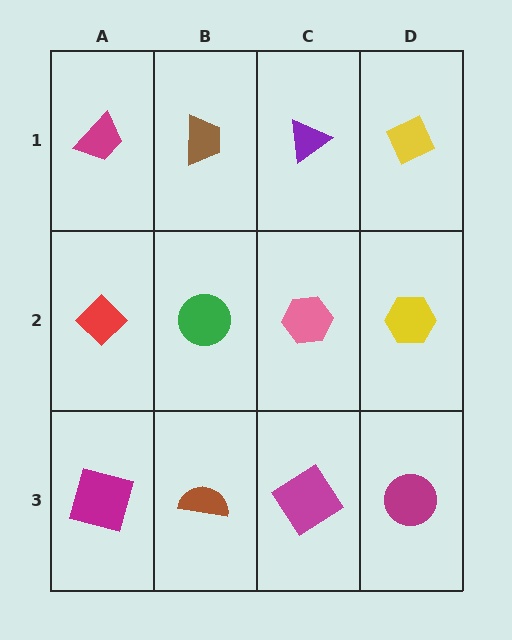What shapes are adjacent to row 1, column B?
A green circle (row 2, column B), a magenta trapezoid (row 1, column A), a purple triangle (row 1, column C).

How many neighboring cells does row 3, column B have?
3.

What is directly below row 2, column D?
A magenta circle.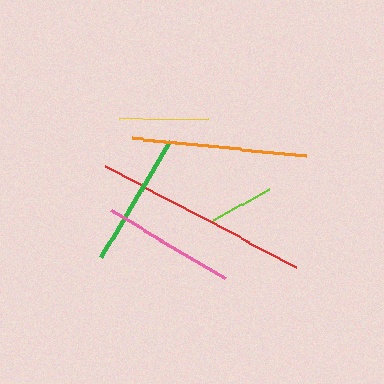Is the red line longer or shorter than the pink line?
The red line is longer than the pink line.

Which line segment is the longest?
The red line is the longest at approximately 216 pixels.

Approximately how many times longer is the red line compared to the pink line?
The red line is approximately 1.6 times the length of the pink line.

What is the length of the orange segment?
The orange segment is approximately 175 pixels long.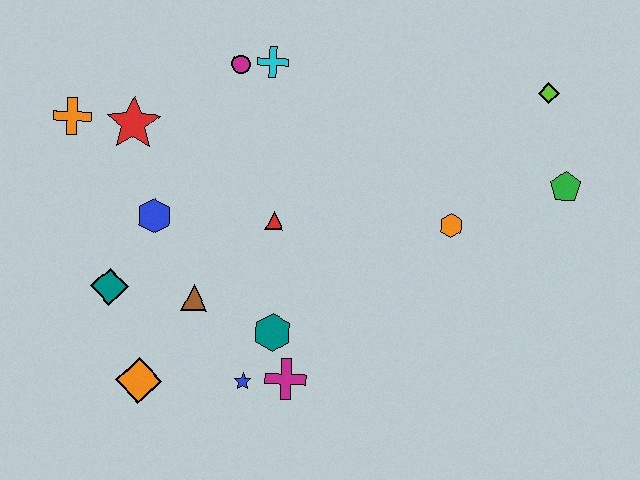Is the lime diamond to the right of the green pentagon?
No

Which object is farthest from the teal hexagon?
The lime diamond is farthest from the teal hexagon.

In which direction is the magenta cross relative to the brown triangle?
The magenta cross is to the right of the brown triangle.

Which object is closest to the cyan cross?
The magenta circle is closest to the cyan cross.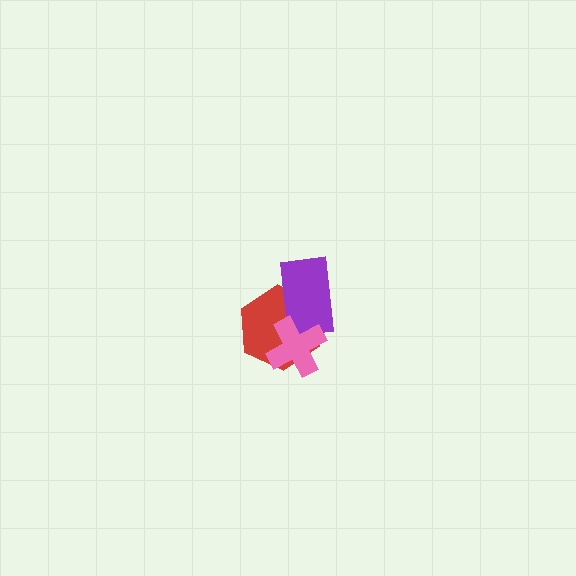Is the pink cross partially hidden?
No, no other shape covers it.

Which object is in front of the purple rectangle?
The pink cross is in front of the purple rectangle.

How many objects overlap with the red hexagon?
2 objects overlap with the red hexagon.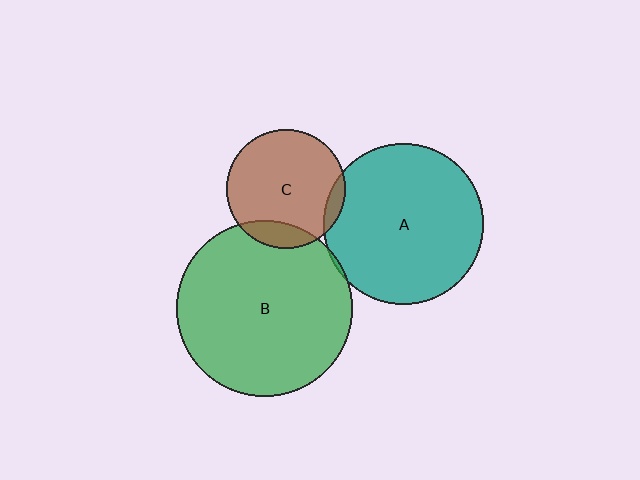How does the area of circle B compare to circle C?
Approximately 2.2 times.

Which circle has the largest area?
Circle B (green).